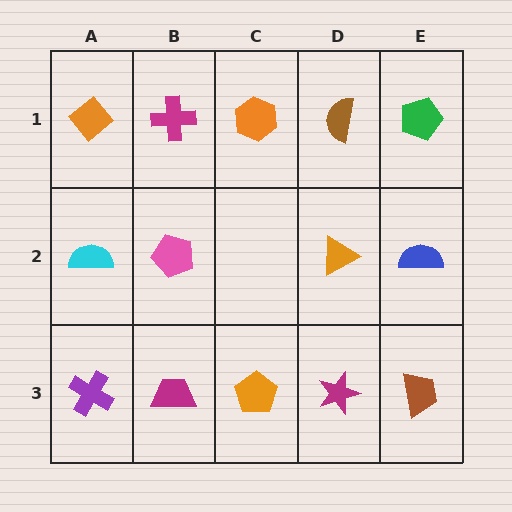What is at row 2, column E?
A blue semicircle.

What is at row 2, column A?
A cyan semicircle.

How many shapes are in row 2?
4 shapes.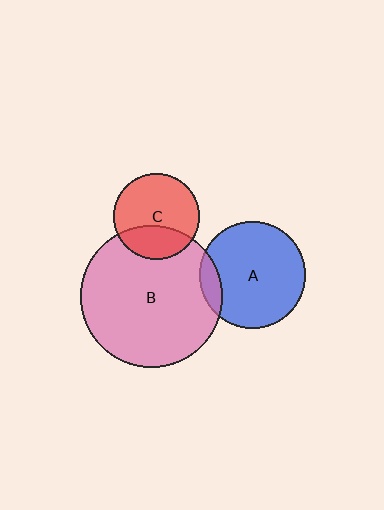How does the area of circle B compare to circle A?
Approximately 1.8 times.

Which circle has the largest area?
Circle B (pink).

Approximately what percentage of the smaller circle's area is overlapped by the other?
Approximately 10%.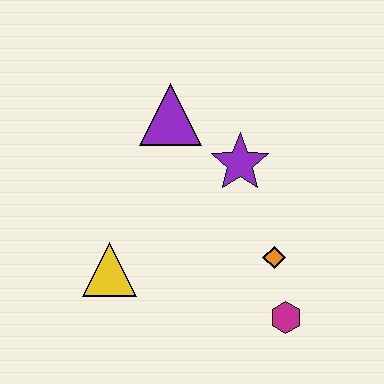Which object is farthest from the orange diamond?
The purple triangle is farthest from the orange diamond.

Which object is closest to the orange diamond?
The magenta hexagon is closest to the orange diamond.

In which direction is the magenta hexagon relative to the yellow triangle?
The magenta hexagon is to the right of the yellow triangle.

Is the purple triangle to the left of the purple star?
Yes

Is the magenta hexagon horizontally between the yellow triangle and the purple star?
No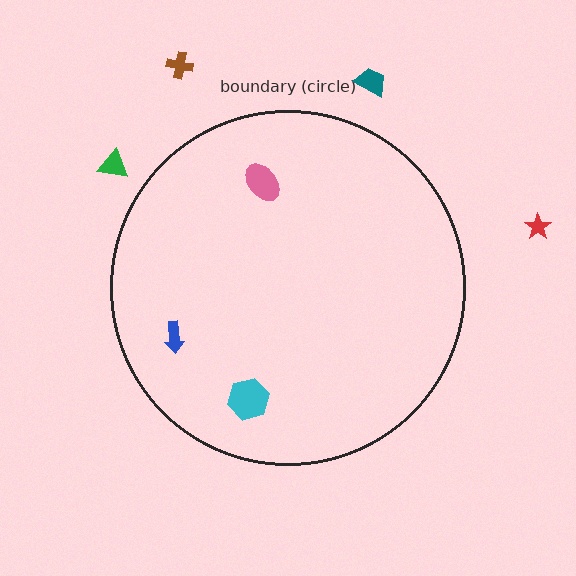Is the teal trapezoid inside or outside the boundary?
Outside.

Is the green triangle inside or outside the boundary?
Outside.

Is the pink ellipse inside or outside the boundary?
Inside.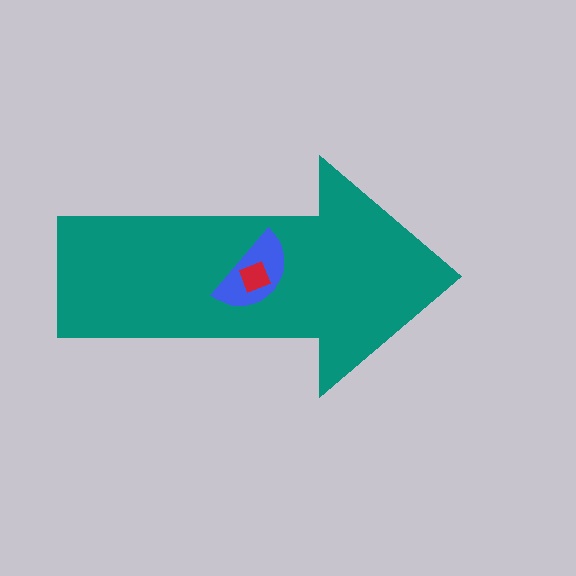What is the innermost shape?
The red square.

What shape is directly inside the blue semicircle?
The red square.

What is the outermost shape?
The teal arrow.